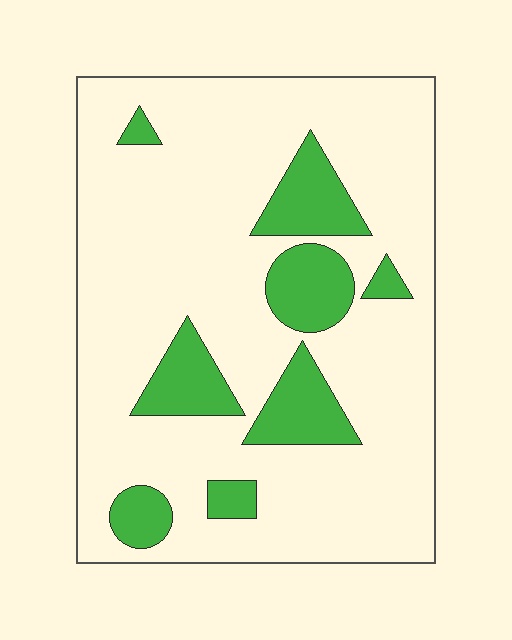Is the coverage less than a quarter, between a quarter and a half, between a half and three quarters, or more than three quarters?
Less than a quarter.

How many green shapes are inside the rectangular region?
8.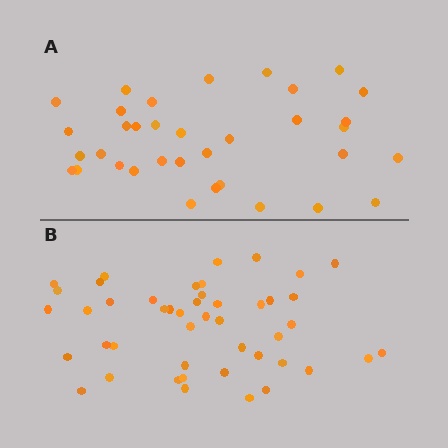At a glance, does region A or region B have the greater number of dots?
Region B (the bottom region) has more dots.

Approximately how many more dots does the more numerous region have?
Region B has roughly 12 or so more dots than region A.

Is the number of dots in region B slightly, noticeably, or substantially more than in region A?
Region B has noticeably more, but not dramatically so. The ratio is roughly 1.3 to 1.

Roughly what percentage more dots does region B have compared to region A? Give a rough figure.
About 30% more.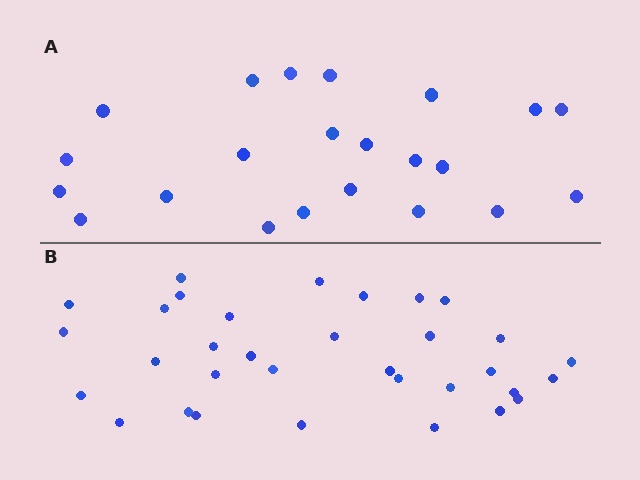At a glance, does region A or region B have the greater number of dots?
Region B (the bottom region) has more dots.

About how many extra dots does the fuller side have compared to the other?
Region B has roughly 12 or so more dots than region A.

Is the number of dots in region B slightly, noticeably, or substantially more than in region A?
Region B has substantially more. The ratio is roughly 1.5 to 1.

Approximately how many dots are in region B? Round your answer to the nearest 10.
About 30 dots. (The exact count is 33, which rounds to 30.)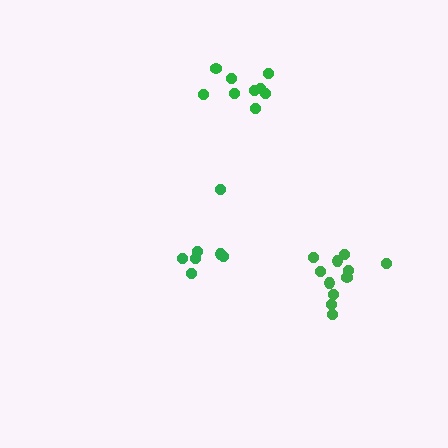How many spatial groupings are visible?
There are 3 spatial groupings.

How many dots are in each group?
Group 1: 7 dots, Group 2: 9 dots, Group 3: 11 dots (27 total).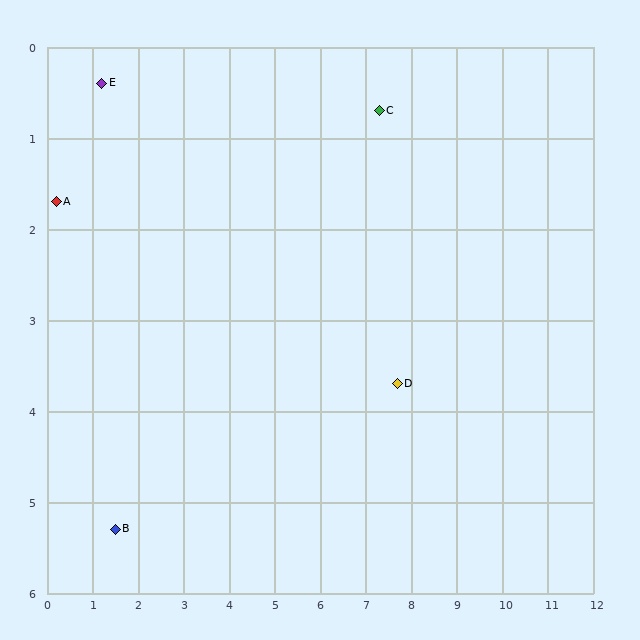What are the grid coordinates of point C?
Point C is at approximately (7.3, 0.7).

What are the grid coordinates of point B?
Point B is at approximately (1.5, 5.3).